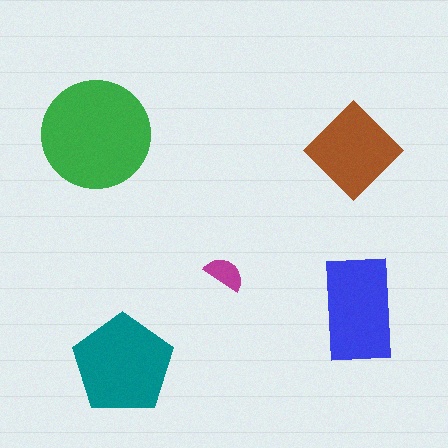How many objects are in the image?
There are 5 objects in the image.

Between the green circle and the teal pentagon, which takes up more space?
The green circle.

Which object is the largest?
The green circle.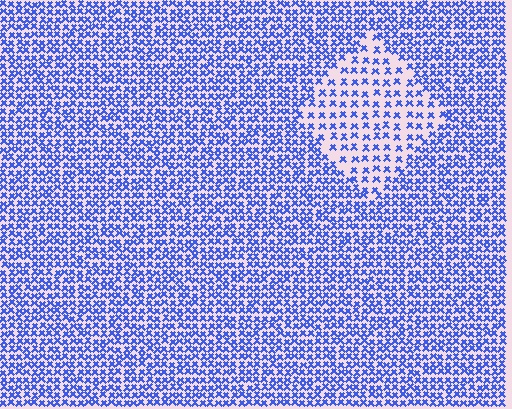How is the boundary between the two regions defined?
The boundary is defined by a change in element density (approximately 2.0x ratio). All elements are the same color, size, and shape.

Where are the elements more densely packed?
The elements are more densely packed outside the diamond boundary.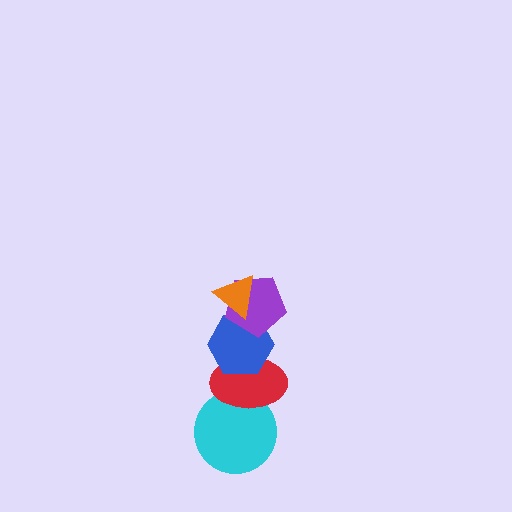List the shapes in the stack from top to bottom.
From top to bottom: the orange triangle, the purple pentagon, the blue hexagon, the red ellipse, the cyan circle.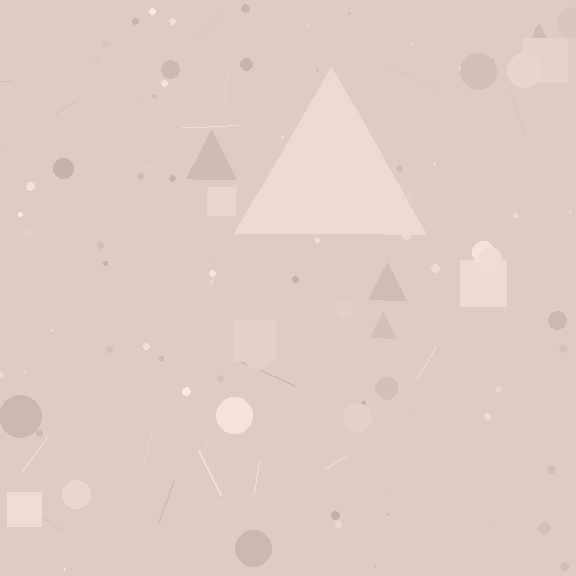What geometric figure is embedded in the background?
A triangle is embedded in the background.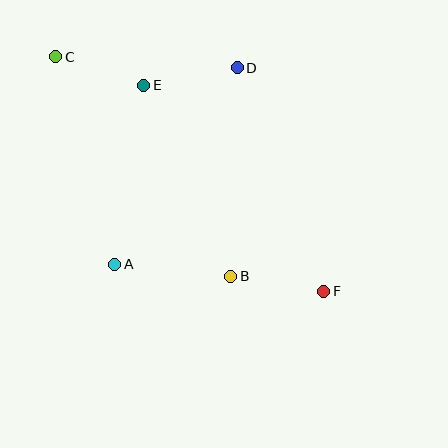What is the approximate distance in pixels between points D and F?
The distance between D and F is approximately 240 pixels.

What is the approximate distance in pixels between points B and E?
The distance between B and E is approximately 210 pixels.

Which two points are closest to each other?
Points C and E are closest to each other.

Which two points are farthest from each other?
Points C and F are farthest from each other.